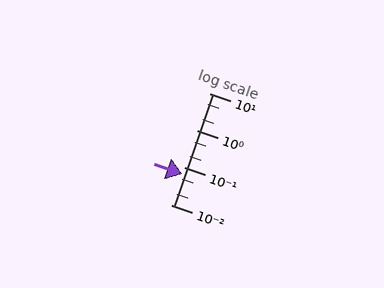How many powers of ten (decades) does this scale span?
The scale spans 3 decades, from 0.01 to 10.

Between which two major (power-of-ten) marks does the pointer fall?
The pointer is between 0.01 and 0.1.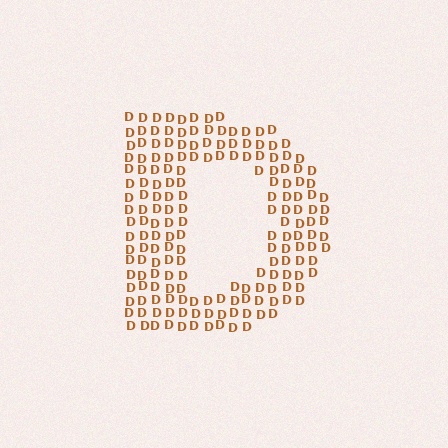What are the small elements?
The small elements are letter D's.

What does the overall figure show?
The overall figure shows the letter D.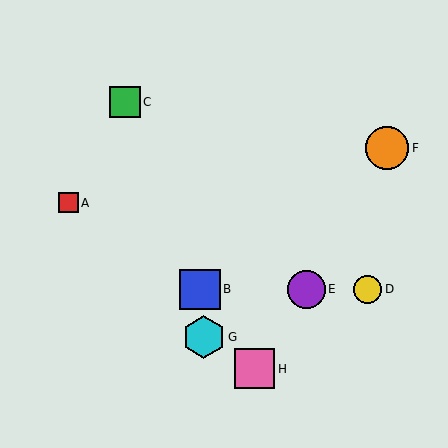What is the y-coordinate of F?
Object F is at y≈148.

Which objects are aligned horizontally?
Objects B, D, E are aligned horizontally.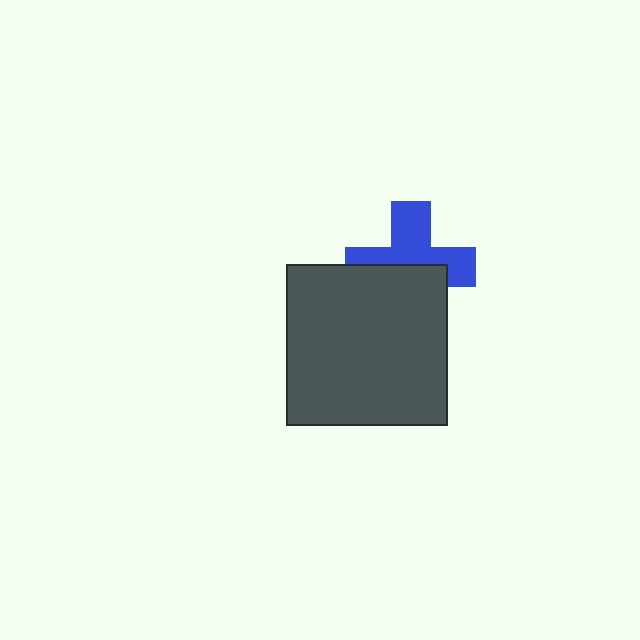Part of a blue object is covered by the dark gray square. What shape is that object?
It is a cross.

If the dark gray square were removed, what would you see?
You would see the complete blue cross.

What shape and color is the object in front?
The object in front is a dark gray square.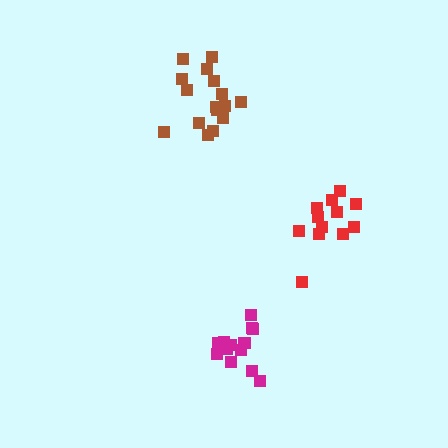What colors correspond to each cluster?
The clusters are colored: red, magenta, brown.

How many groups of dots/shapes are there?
There are 3 groups.